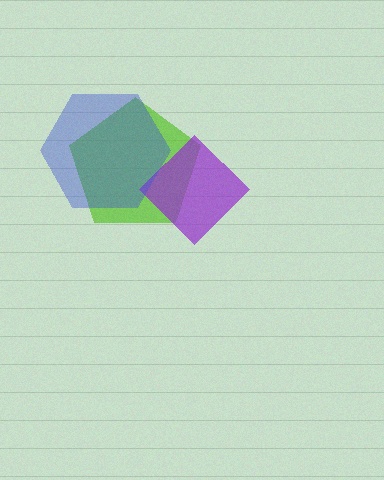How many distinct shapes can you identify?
There are 3 distinct shapes: a lime pentagon, a purple diamond, a blue hexagon.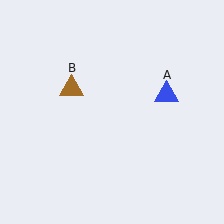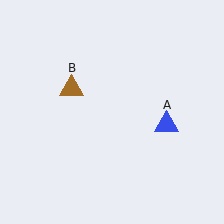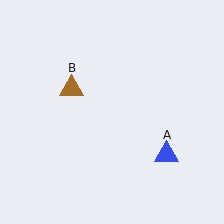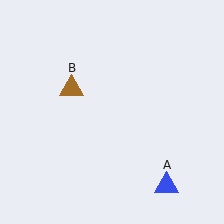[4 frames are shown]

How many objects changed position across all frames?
1 object changed position: blue triangle (object A).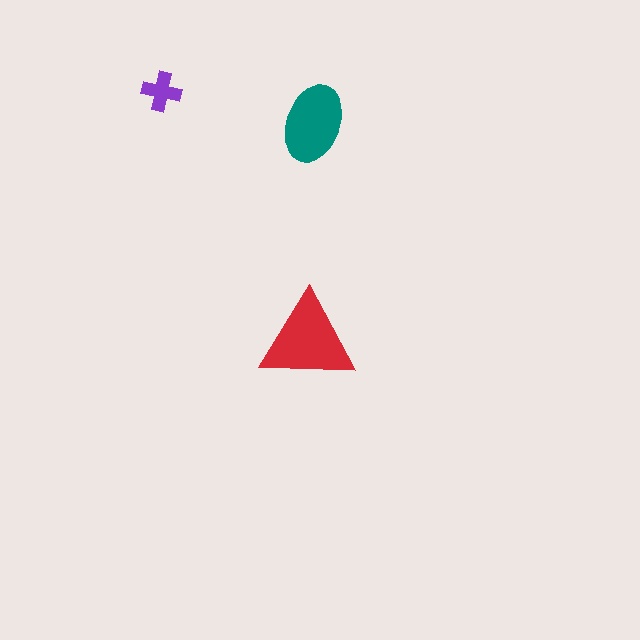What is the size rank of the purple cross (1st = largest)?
3rd.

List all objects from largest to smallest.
The red triangle, the teal ellipse, the purple cross.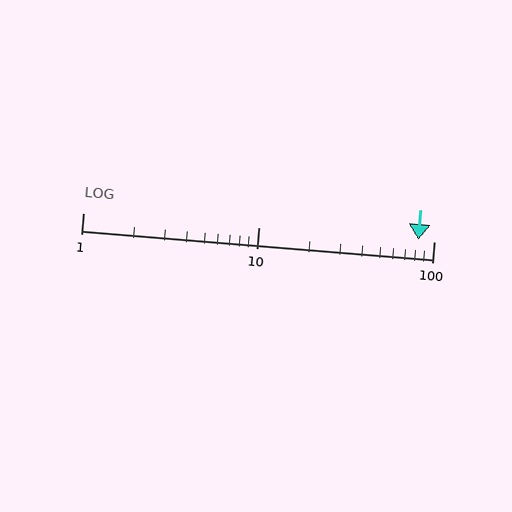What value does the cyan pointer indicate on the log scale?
The pointer indicates approximately 82.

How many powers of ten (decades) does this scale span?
The scale spans 2 decades, from 1 to 100.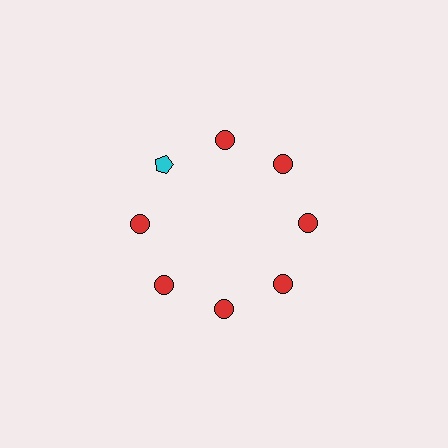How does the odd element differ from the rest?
It differs in both color (cyan instead of red) and shape (pentagon instead of circle).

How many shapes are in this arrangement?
There are 8 shapes arranged in a ring pattern.